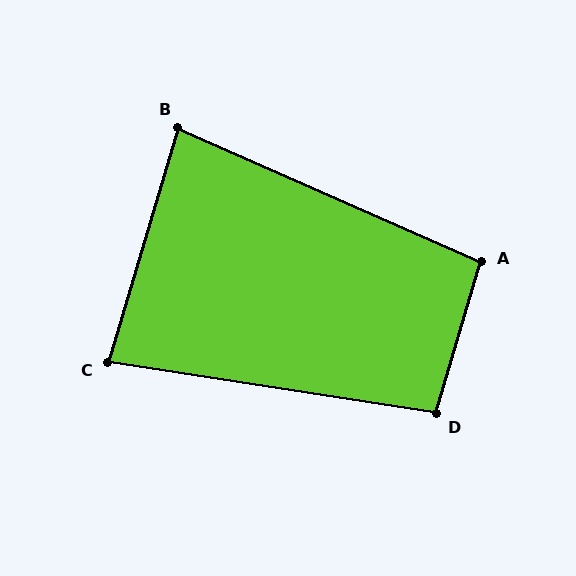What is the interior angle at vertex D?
Approximately 97 degrees (obtuse).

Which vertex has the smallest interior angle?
C, at approximately 82 degrees.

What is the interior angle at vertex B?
Approximately 83 degrees (acute).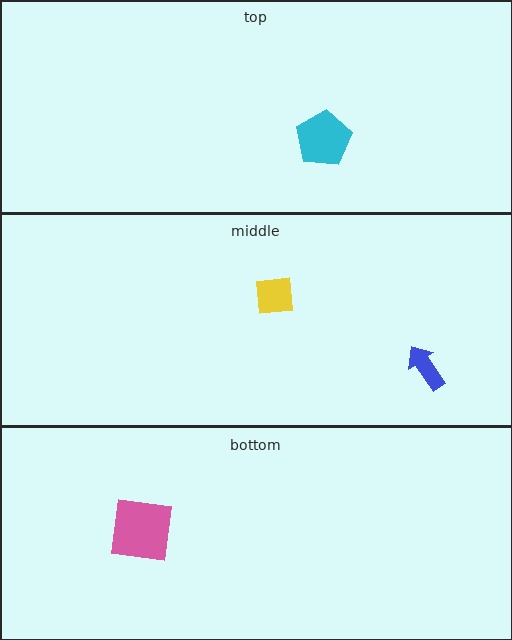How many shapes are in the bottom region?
1.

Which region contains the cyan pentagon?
The top region.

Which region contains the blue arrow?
The middle region.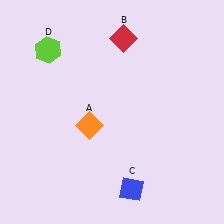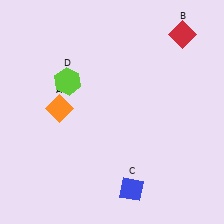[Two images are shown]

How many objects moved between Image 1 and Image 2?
3 objects moved between the two images.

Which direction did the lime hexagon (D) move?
The lime hexagon (D) moved down.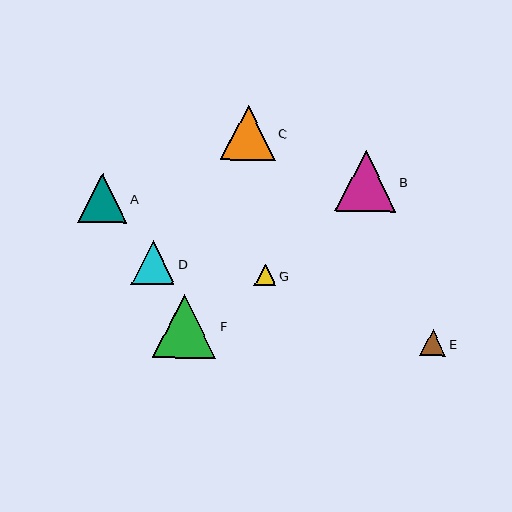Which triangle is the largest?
Triangle F is the largest with a size of approximately 63 pixels.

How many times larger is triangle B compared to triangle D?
Triangle B is approximately 1.4 times the size of triangle D.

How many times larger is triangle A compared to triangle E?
Triangle A is approximately 1.9 times the size of triangle E.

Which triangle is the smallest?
Triangle G is the smallest with a size of approximately 21 pixels.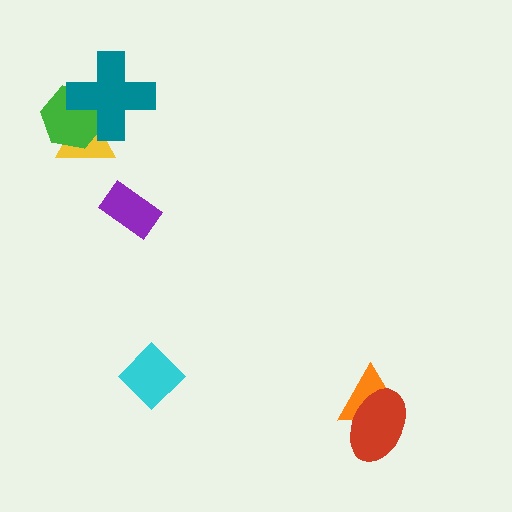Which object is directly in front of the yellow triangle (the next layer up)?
The green hexagon is directly in front of the yellow triangle.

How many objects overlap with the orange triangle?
1 object overlaps with the orange triangle.